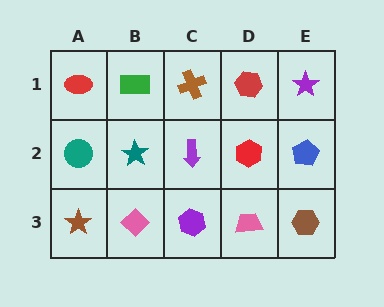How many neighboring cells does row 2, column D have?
4.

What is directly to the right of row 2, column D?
A blue pentagon.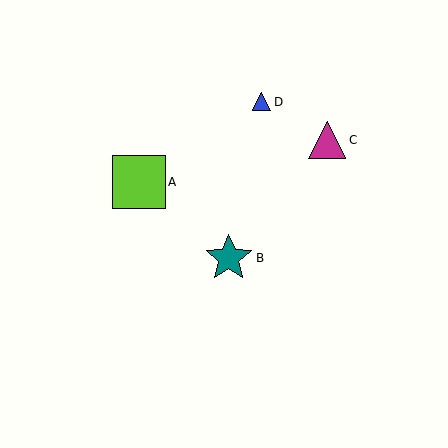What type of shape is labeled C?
Shape C is a magenta triangle.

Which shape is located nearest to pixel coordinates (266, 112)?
The blue triangle (labeled D) at (262, 102) is nearest to that location.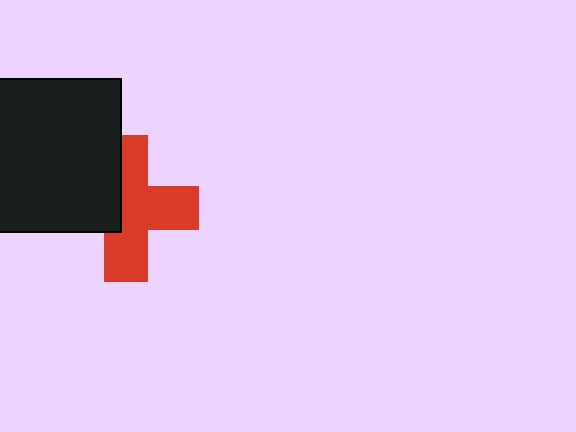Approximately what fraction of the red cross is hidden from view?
Roughly 37% of the red cross is hidden behind the black square.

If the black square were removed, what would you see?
You would see the complete red cross.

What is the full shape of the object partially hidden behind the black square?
The partially hidden object is a red cross.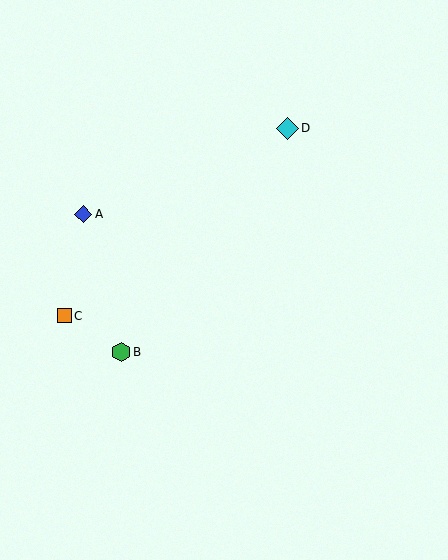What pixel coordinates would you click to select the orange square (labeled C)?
Click at (64, 316) to select the orange square C.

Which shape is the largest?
The cyan diamond (labeled D) is the largest.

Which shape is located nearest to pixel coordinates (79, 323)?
The orange square (labeled C) at (64, 316) is nearest to that location.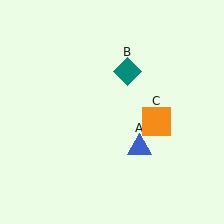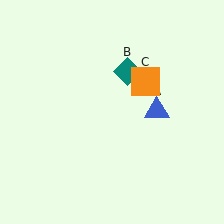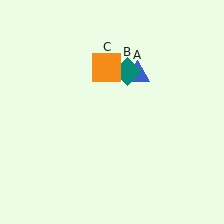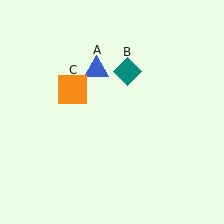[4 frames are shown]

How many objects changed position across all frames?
2 objects changed position: blue triangle (object A), orange square (object C).